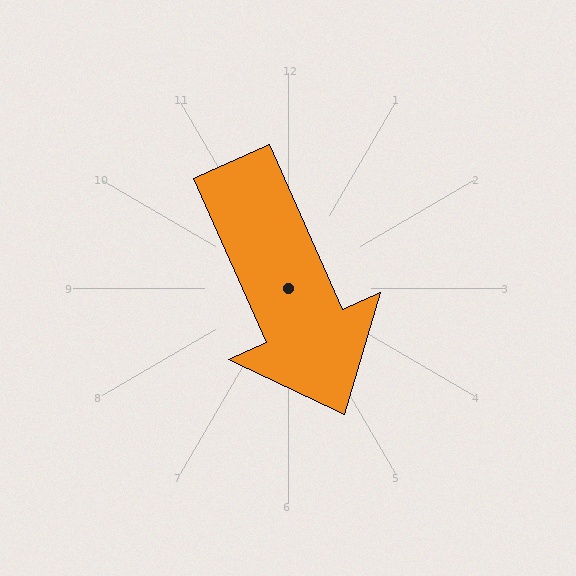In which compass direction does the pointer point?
Southeast.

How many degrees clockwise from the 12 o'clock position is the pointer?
Approximately 156 degrees.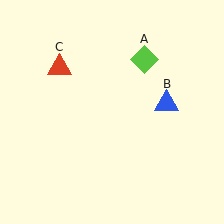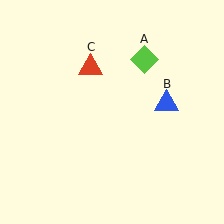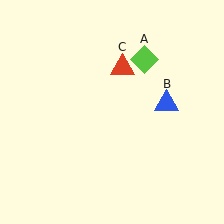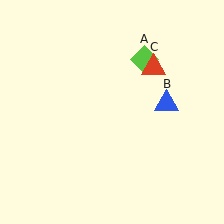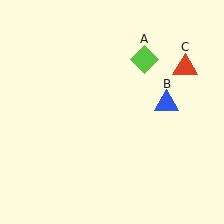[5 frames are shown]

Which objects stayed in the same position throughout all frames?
Lime diamond (object A) and blue triangle (object B) remained stationary.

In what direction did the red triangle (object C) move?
The red triangle (object C) moved right.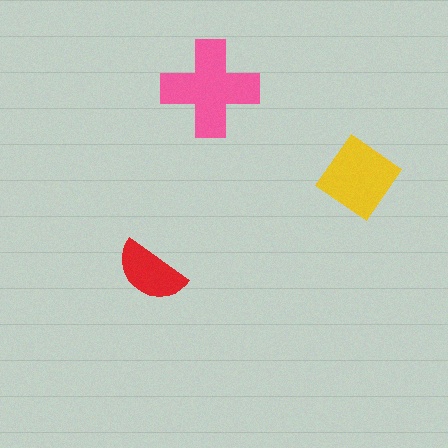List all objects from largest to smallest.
The pink cross, the yellow diamond, the red semicircle.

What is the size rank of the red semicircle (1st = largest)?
3rd.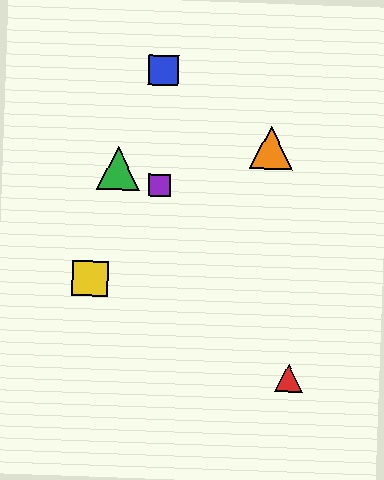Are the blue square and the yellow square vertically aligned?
No, the blue square is at x≈164 and the yellow square is at x≈90.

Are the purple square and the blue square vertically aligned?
Yes, both are at x≈160.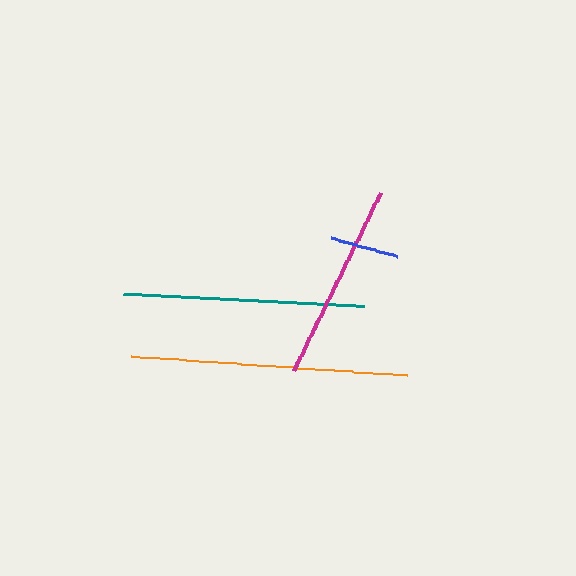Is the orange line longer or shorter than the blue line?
The orange line is longer than the blue line.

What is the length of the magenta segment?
The magenta segment is approximately 199 pixels long.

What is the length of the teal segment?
The teal segment is approximately 241 pixels long.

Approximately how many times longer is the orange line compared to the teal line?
The orange line is approximately 1.1 times the length of the teal line.